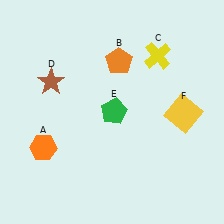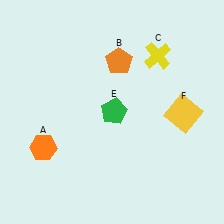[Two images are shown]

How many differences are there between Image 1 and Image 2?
There is 1 difference between the two images.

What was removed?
The brown star (D) was removed in Image 2.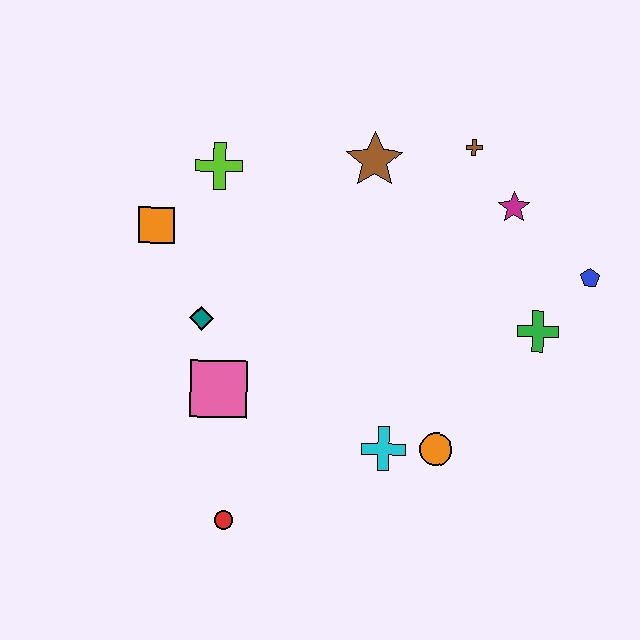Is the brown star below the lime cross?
No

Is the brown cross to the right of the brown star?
Yes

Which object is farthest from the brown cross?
The red circle is farthest from the brown cross.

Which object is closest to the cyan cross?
The orange circle is closest to the cyan cross.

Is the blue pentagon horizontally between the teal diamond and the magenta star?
No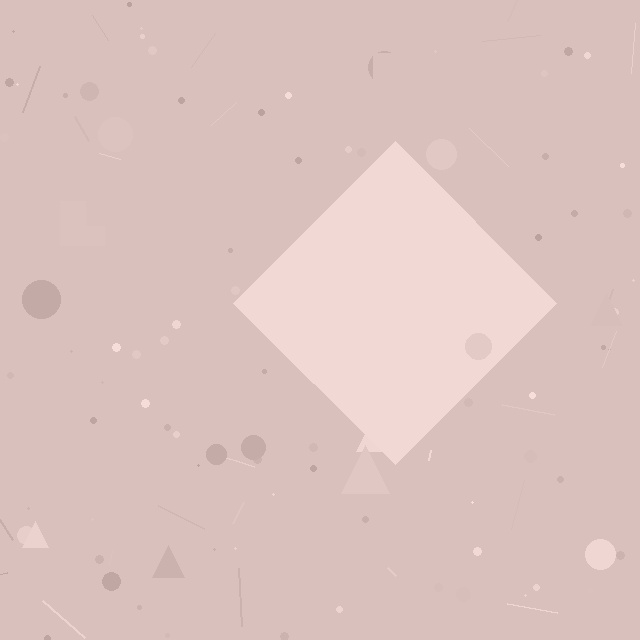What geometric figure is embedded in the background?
A diamond is embedded in the background.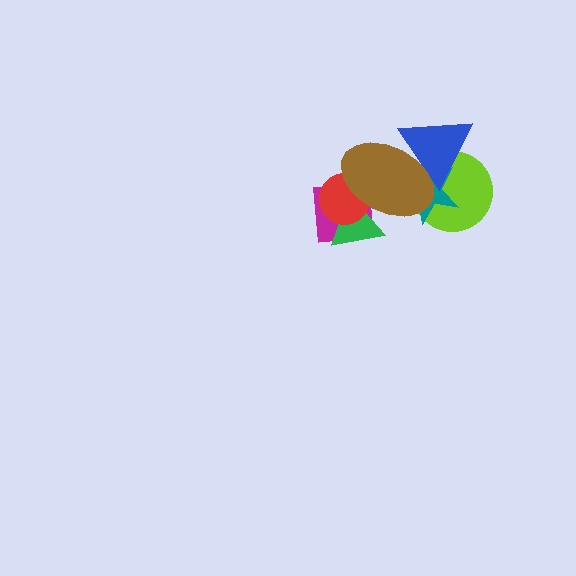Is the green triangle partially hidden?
Yes, it is partially covered by another shape.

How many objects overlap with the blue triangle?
3 objects overlap with the blue triangle.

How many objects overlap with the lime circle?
3 objects overlap with the lime circle.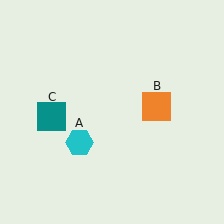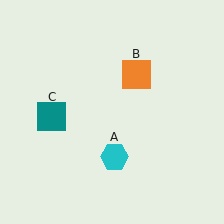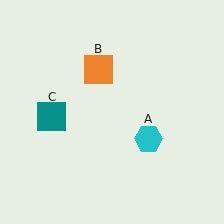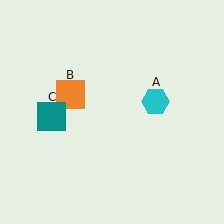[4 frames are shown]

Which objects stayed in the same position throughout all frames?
Teal square (object C) remained stationary.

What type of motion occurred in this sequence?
The cyan hexagon (object A), orange square (object B) rotated counterclockwise around the center of the scene.